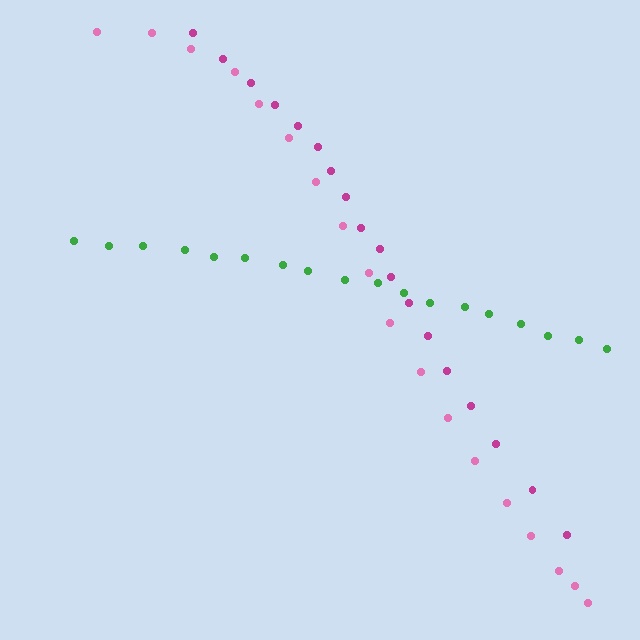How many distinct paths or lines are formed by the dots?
There are 3 distinct paths.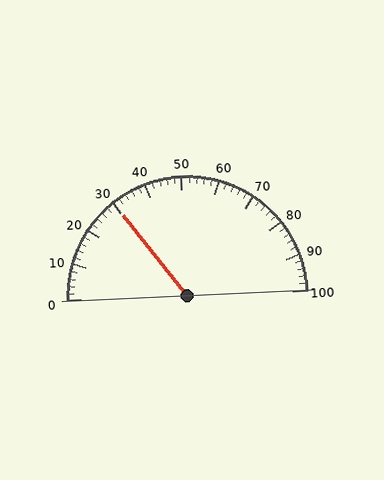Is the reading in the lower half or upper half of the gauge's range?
The reading is in the lower half of the range (0 to 100).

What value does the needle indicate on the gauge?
The needle indicates approximately 30.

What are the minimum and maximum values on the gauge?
The gauge ranges from 0 to 100.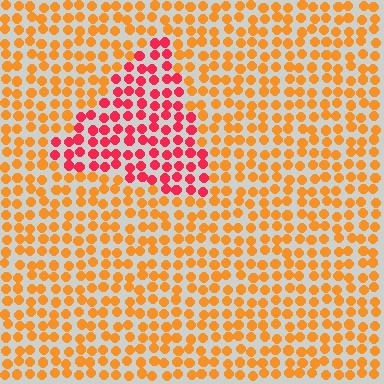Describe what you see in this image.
The image is filled with small orange elements in a uniform arrangement. A triangle-shaped region is visible where the elements are tinted to a slightly different hue, forming a subtle color boundary.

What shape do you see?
I see a triangle.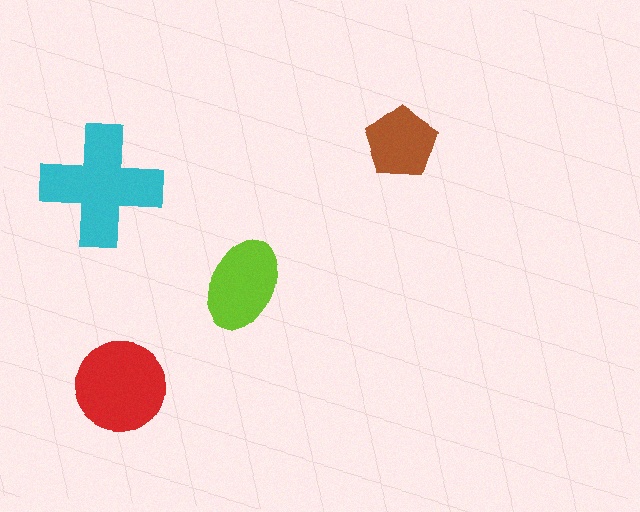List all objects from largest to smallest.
The cyan cross, the red circle, the lime ellipse, the brown pentagon.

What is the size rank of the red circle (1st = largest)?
2nd.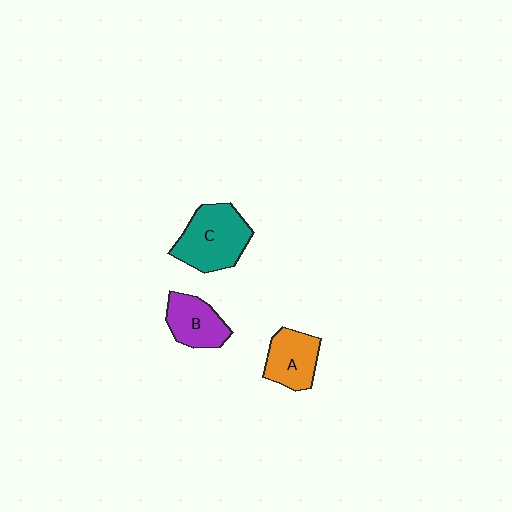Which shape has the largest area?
Shape C (teal).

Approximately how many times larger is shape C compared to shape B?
Approximately 1.5 times.